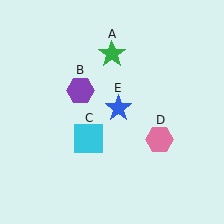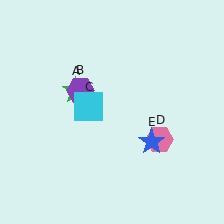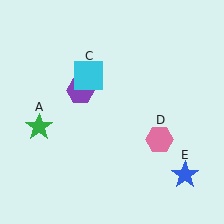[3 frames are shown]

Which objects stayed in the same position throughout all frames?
Purple hexagon (object B) and pink hexagon (object D) remained stationary.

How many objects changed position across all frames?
3 objects changed position: green star (object A), cyan square (object C), blue star (object E).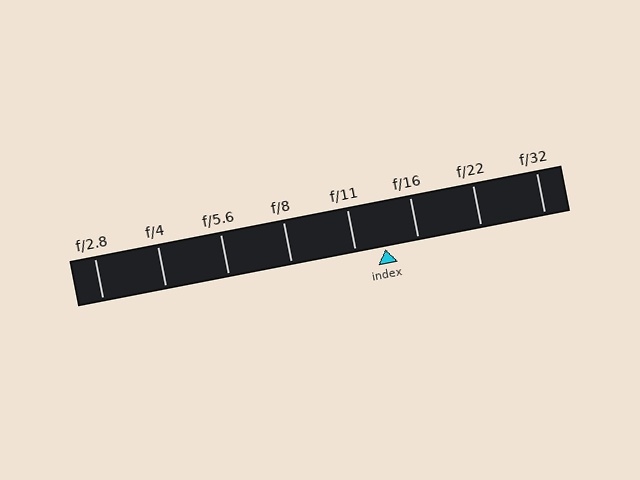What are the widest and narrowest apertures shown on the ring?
The widest aperture shown is f/2.8 and the narrowest is f/32.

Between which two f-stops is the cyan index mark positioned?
The index mark is between f/11 and f/16.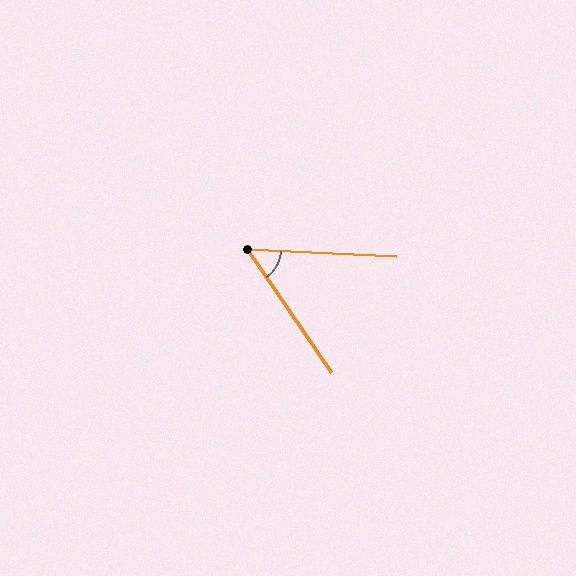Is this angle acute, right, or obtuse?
It is acute.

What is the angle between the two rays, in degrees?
Approximately 53 degrees.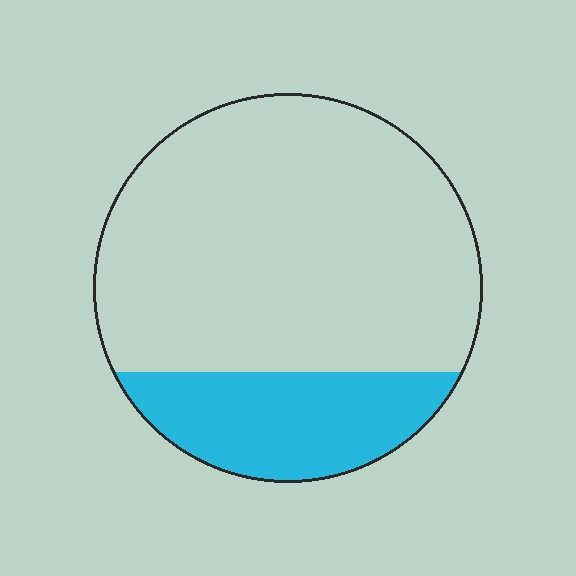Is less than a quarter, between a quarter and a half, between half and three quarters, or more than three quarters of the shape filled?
Less than a quarter.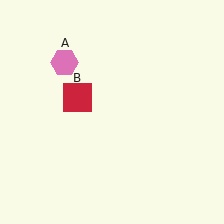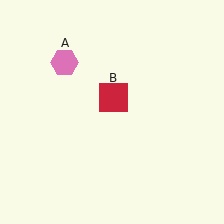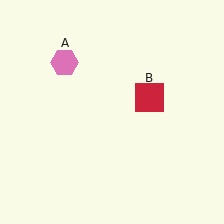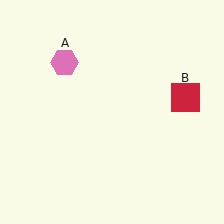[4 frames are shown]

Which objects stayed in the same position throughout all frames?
Pink hexagon (object A) remained stationary.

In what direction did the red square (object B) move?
The red square (object B) moved right.